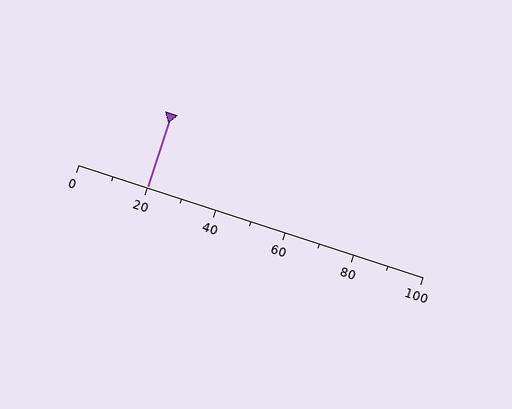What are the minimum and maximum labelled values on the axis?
The axis runs from 0 to 100.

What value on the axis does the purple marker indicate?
The marker indicates approximately 20.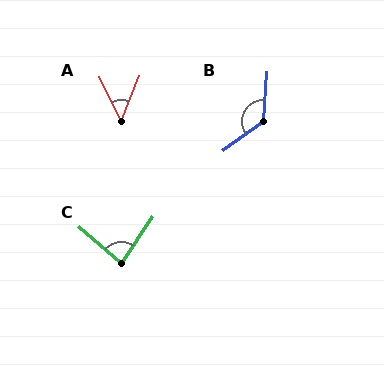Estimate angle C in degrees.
Approximately 83 degrees.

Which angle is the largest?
B, at approximately 131 degrees.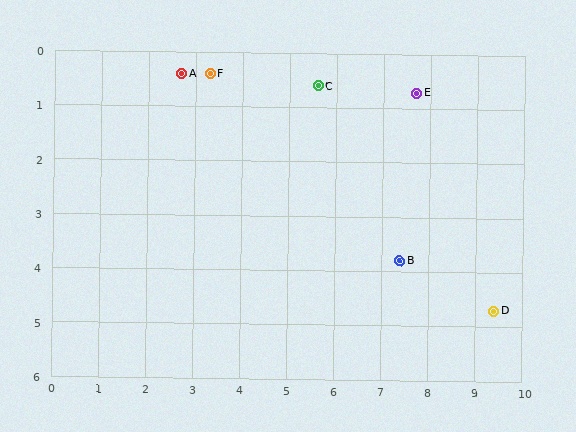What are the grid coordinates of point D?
Point D is at approximately (9.4, 4.7).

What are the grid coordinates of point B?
Point B is at approximately (7.4, 3.8).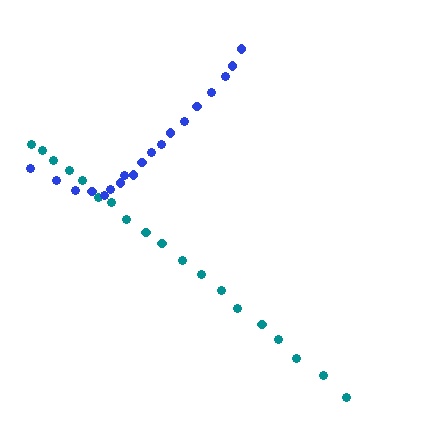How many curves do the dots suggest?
There are 2 distinct paths.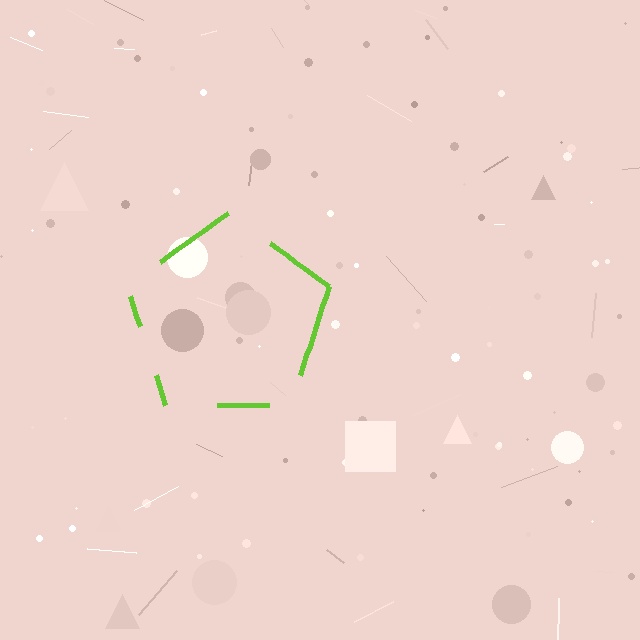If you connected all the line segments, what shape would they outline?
They would outline a pentagon.